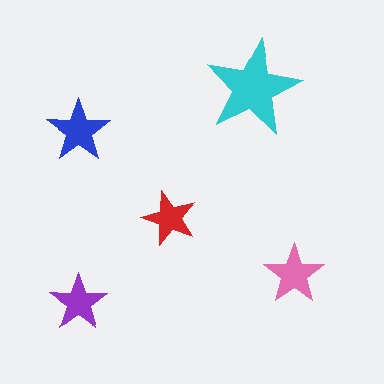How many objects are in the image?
There are 5 objects in the image.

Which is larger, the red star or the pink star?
The pink one.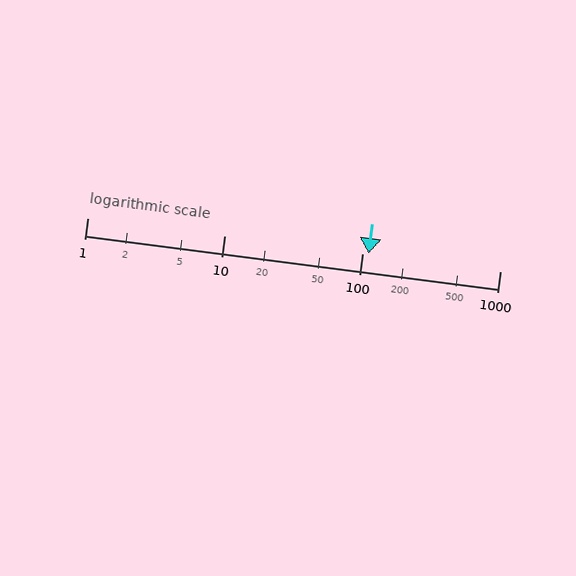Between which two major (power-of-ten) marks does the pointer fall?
The pointer is between 100 and 1000.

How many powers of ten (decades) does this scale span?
The scale spans 3 decades, from 1 to 1000.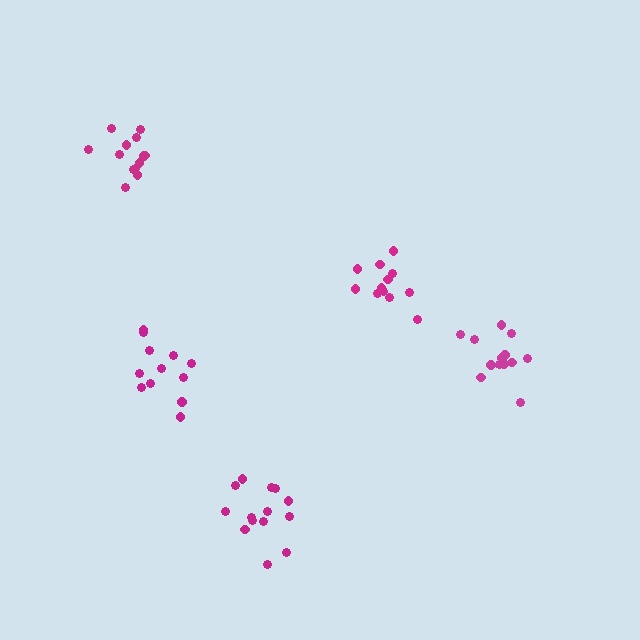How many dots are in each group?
Group 1: 13 dots, Group 2: 14 dots, Group 3: 12 dots, Group 4: 12 dots, Group 5: 13 dots (64 total).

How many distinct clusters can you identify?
There are 5 distinct clusters.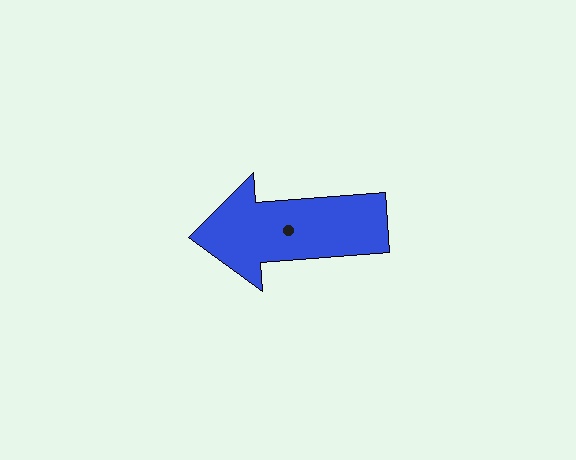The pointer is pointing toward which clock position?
Roughly 9 o'clock.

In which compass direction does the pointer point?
West.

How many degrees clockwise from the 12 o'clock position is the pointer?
Approximately 266 degrees.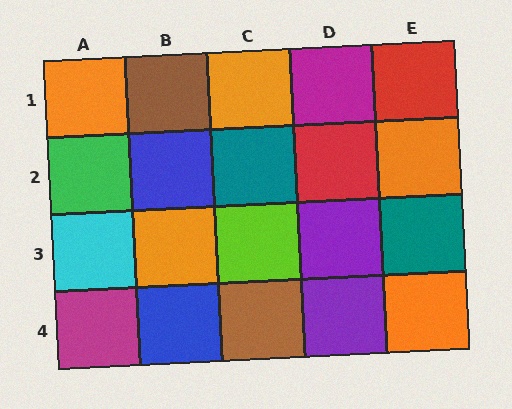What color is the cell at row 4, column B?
Blue.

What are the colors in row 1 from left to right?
Orange, brown, orange, magenta, red.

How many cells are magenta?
2 cells are magenta.